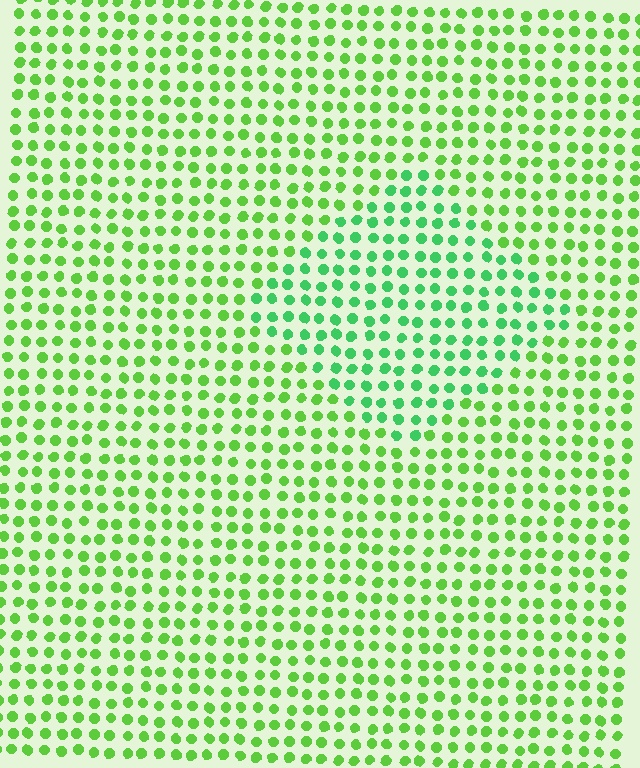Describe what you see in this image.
The image is filled with small lime elements in a uniform arrangement. A diamond-shaped region is visible where the elements are tinted to a slightly different hue, forming a subtle color boundary.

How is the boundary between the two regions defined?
The boundary is defined purely by a slight shift in hue (about 28 degrees). Spacing, size, and orientation are identical on both sides.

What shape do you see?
I see a diamond.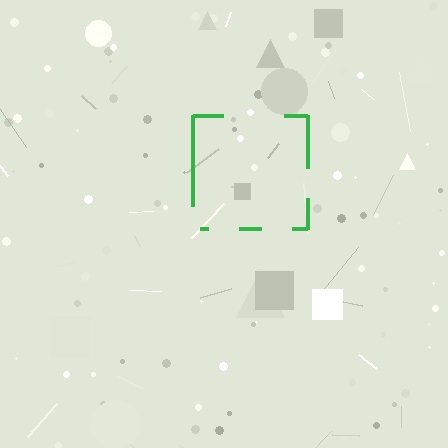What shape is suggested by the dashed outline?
The dashed outline suggests a square.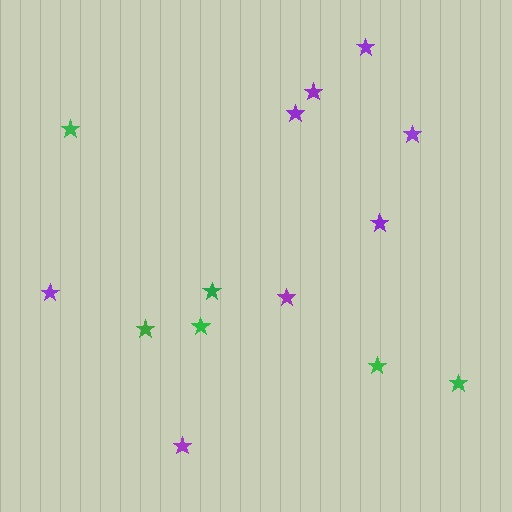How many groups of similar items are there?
There are 2 groups: one group of green stars (6) and one group of purple stars (8).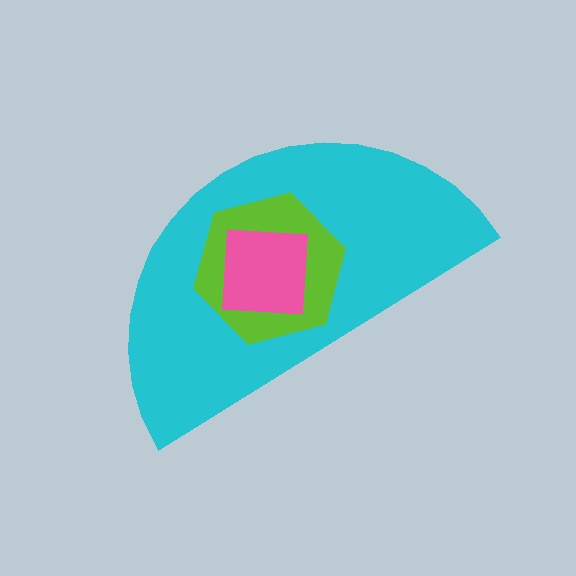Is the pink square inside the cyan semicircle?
Yes.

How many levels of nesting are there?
3.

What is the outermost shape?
The cyan semicircle.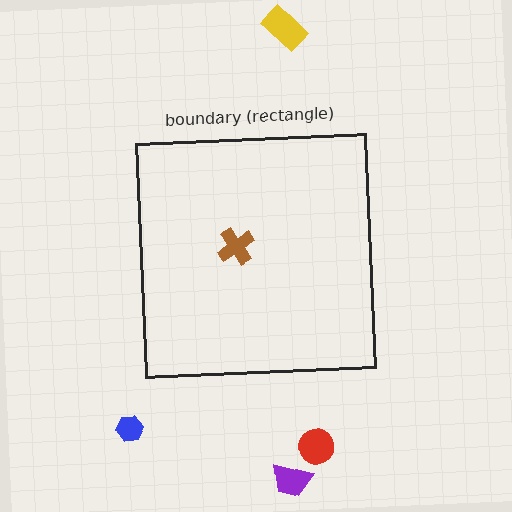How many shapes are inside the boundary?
1 inside, 4 outside.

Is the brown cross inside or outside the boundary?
Inside.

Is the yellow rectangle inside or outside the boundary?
Outside.